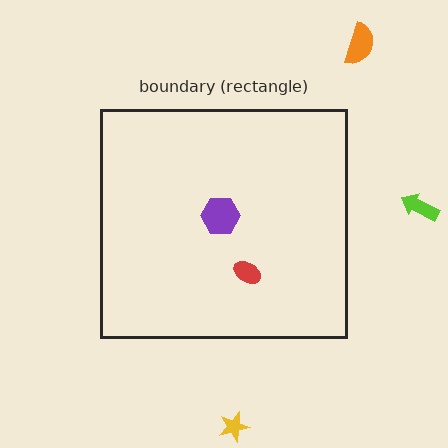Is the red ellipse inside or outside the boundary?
Inside.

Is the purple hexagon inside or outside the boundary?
Inside.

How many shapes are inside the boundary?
2 inside, 3 outside.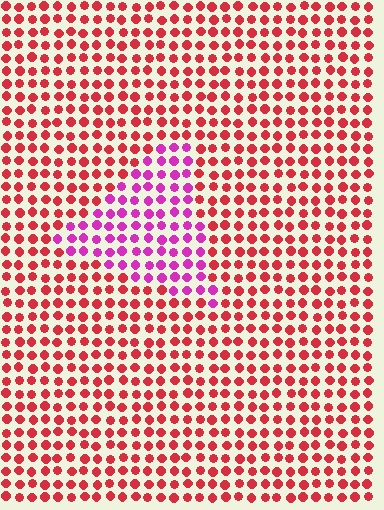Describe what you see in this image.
The image is filled with small red elements in a uniform arrangement. A triangle-shaped region is visible where the elements are tinted to a slightly different hue, forming a subtle color boundary.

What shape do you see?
I see a triangle.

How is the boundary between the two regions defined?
The boundary is defined purely by a slight shift in hue (about 45 degrees). Spacing, size, and orientation are identical on both sides.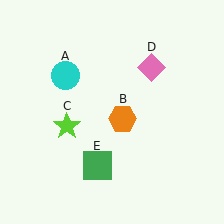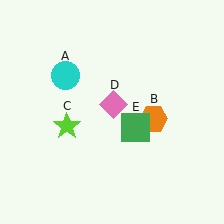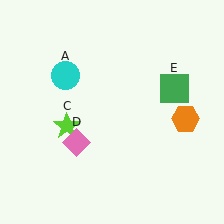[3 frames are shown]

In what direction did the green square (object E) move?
The green square (object E) moved up and to the right.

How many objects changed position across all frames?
3 objects changed position: orange hexagon (object B), pink diamond (object D), green square (object E).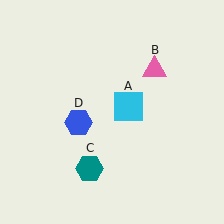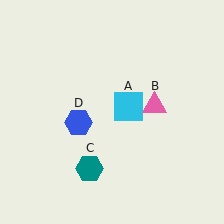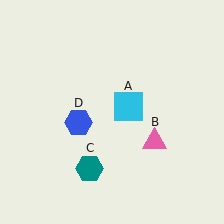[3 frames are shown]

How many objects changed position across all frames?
1 object changed position: pink triangle (object B).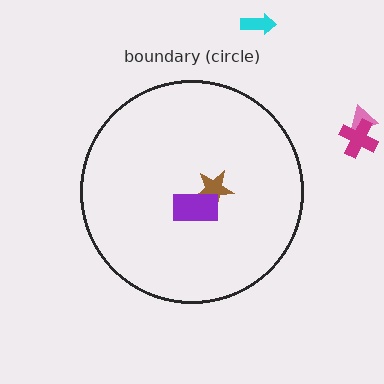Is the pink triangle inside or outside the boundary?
Outside.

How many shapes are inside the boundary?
2 inside, 3 outside.